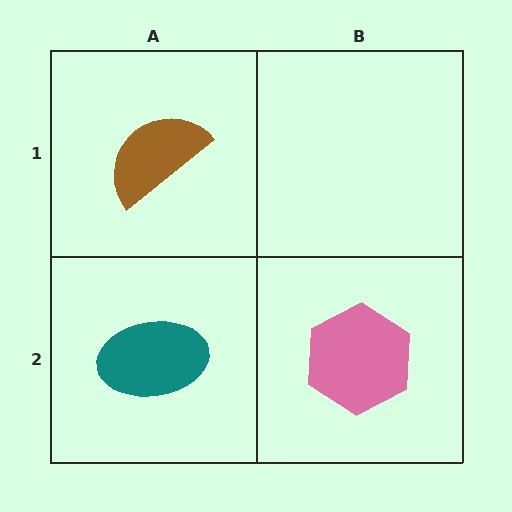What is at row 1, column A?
A brown semicircle.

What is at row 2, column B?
A pink hexagon.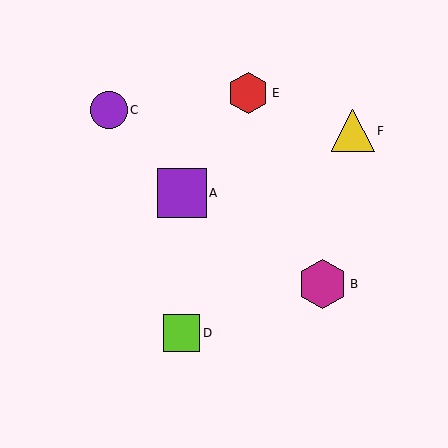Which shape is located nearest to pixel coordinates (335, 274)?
The magenta hexagon (labeled B) at (322, 284) is nearest to that location.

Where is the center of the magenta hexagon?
The center of the magenta hexagon is at (322, 284).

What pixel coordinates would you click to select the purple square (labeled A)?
Click at (182, 193) to select the purple square A.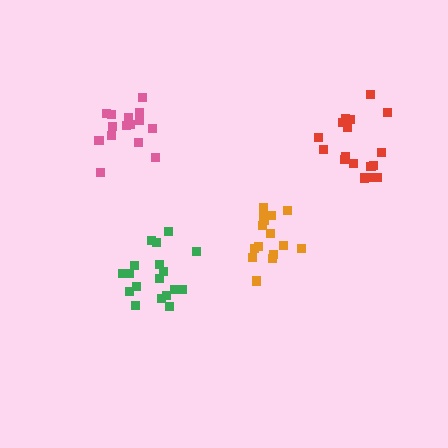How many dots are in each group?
Group 1: 15 dots, Group 2: 15 dots, Group 3: 18 dots, Group 4: 18 dots (66 total).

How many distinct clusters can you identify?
There are 4 distinct clusters.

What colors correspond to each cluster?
The clusters are colored: orange, pink, red, green.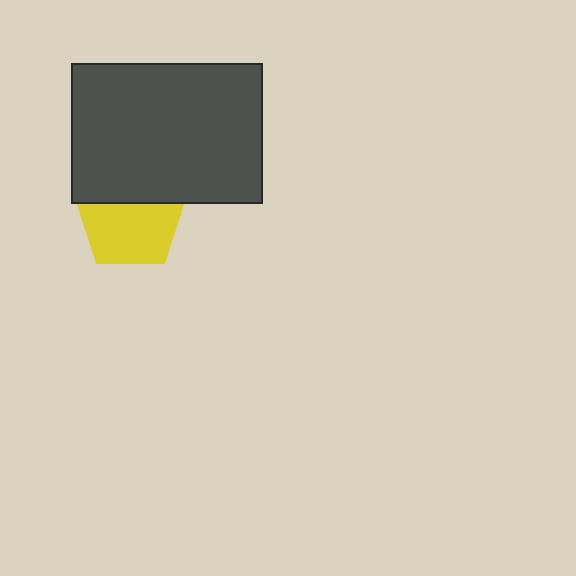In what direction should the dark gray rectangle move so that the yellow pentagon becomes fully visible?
The dark gray rectangle should move up. That is the shortest direction to clear the overlap and leave the yellow pentagon fully visible.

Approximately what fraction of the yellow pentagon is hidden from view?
Roughly 34% of the yellow pentagon is hidden behind the dark gray rectangle.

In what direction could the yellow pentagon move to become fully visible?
The yellow pentagon could move down. That would shift it out from behind the dark gray rectangle entirely.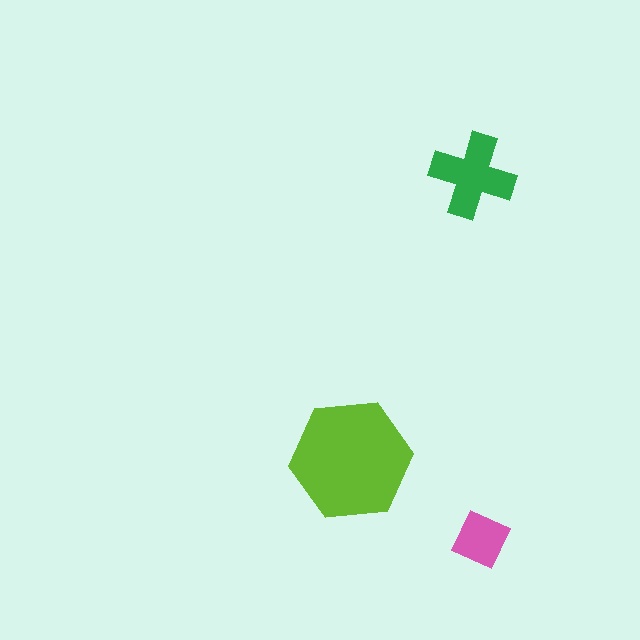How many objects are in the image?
There are 3 objects in the image.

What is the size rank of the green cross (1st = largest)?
2nd.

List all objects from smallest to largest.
The pink square, the green cross, the lime hexagon.